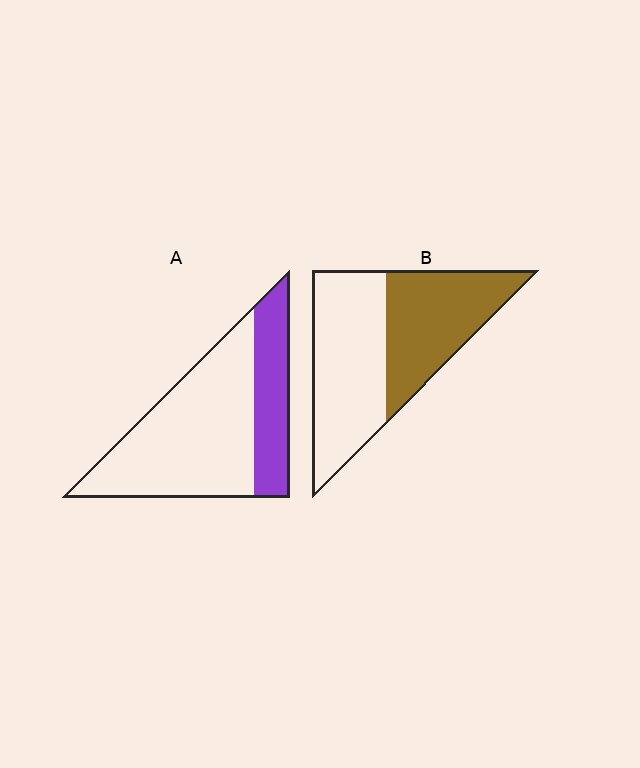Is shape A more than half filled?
No.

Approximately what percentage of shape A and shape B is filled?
A is approximately 30% and B is approximately 45%.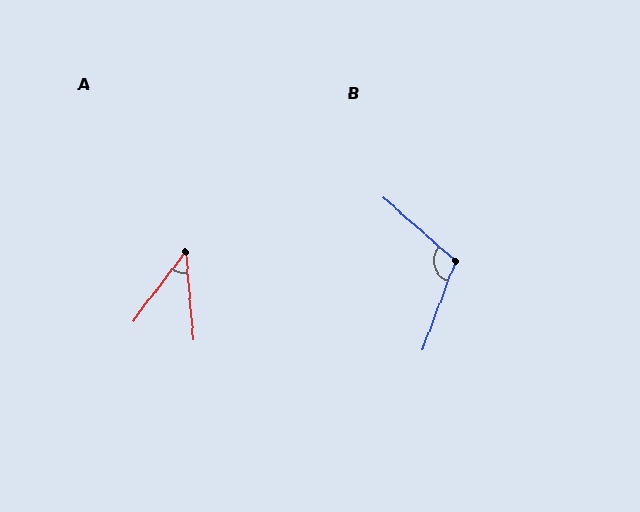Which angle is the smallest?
A, at approximately 42 degrees.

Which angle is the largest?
B, at approximately 111 degrees.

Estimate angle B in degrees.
Approximately 111 degrees.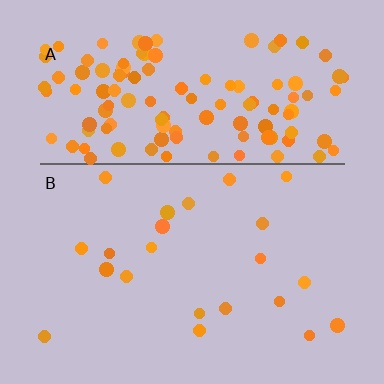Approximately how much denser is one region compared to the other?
Approximately 5.8× — region A over region B.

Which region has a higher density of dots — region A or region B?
A (the top).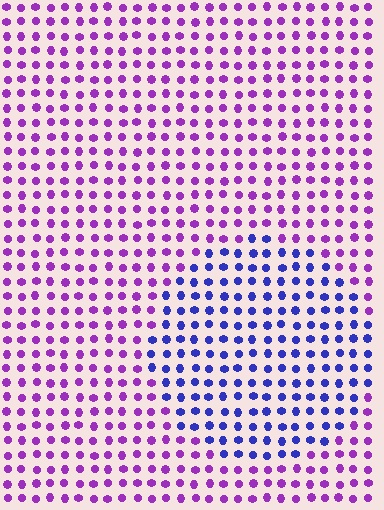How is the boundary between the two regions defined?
The boundary is defined purely by a slight shift in hue (about 47 degrees). Spacing, size, and orientation are identical on both sides.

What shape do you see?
I see a circle.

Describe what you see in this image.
The image is filled with small purple elements in a uniform arrangement. A circle-shaped region is visible where the elements are tinted to a slightly different hue, forming a subtle color boundary.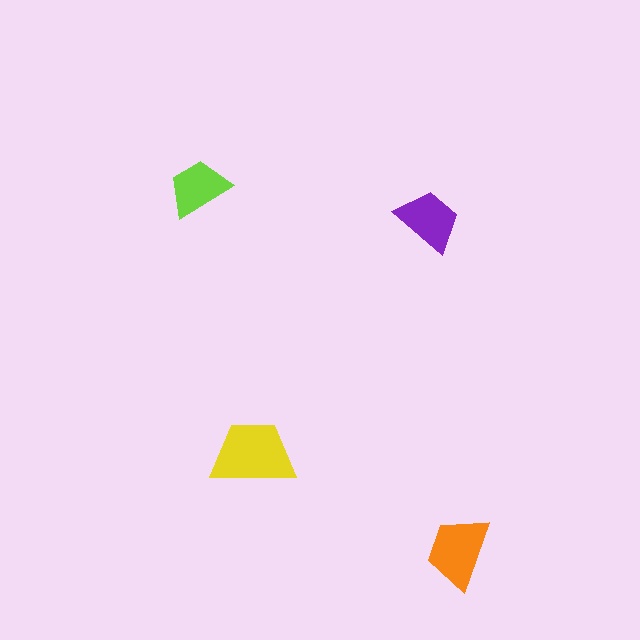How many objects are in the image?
There are 4 objects in the image.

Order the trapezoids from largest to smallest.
the yellow one, the orange one, the purple one, the lime one.